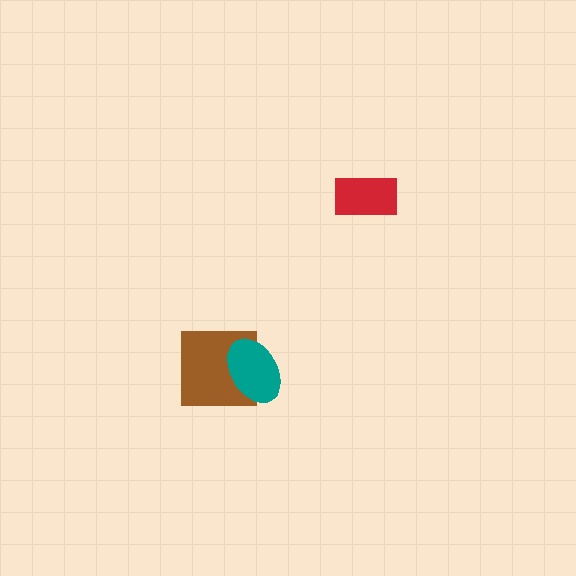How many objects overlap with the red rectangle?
0 objects overlap with the red rectangle.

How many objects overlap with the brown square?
1 object overlaps with the brown square.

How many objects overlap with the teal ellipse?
1 object overlaps with the teal ellipse.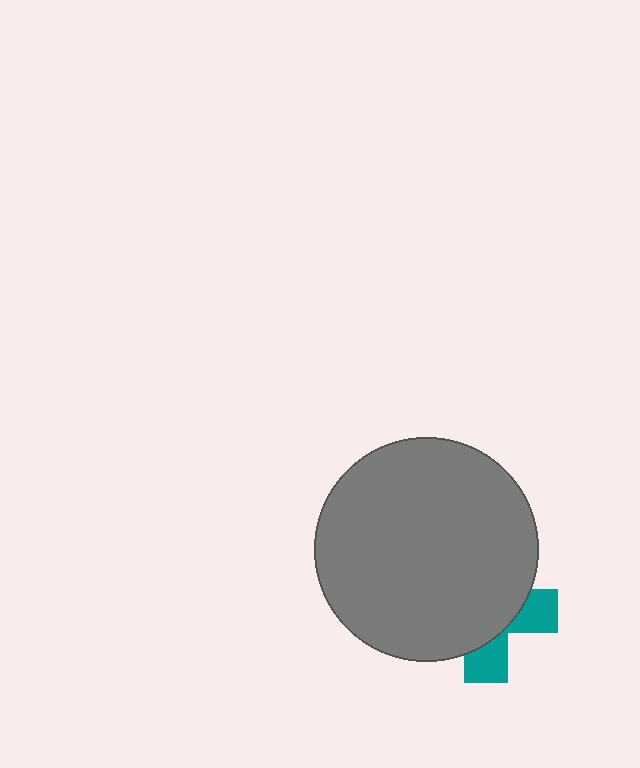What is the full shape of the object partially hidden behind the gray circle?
The partially hidden object is a teal cross.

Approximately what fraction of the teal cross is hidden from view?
Roughly 68% of the teal cross is hidden behind the gray circle.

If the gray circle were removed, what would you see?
You would see the complete teal cross.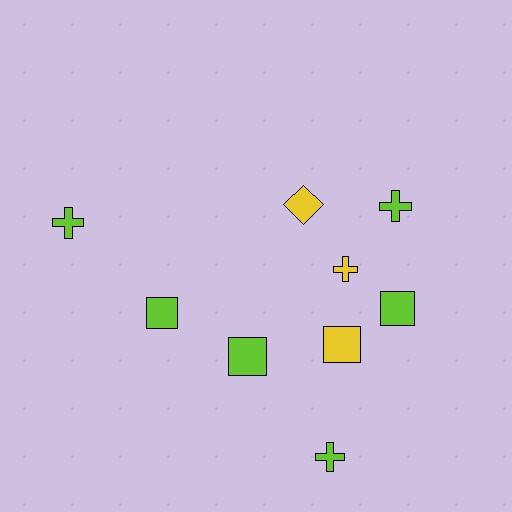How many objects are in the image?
There are 9 objects.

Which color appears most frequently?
Lime, with 6 objects.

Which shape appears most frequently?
Cross, with 4 objects.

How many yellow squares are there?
There is 1 yellow square.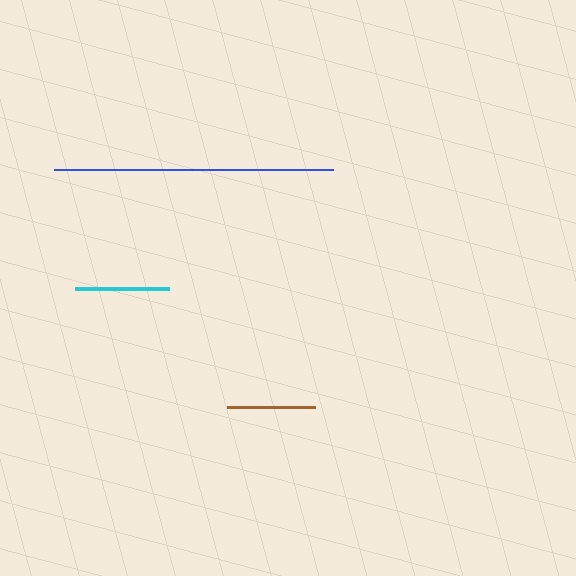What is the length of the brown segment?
The brown segment is approximately 88 pixels long.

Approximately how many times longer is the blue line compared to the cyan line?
The blue line is approximately 3.0 times the length of the cyan line.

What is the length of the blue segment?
The blue segment is approximately 279 pixels long.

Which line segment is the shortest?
The brown line is the shortest at approximately 88 pixels.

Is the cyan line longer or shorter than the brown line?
The cyan line is longer than the brown line.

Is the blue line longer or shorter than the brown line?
The blue line is longer than the brown line.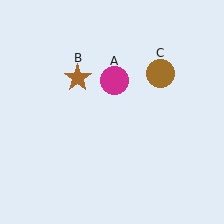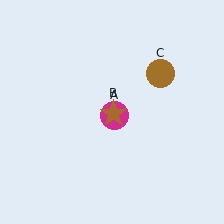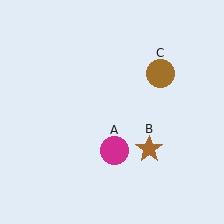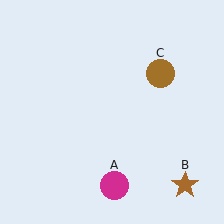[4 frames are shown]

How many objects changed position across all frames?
2 objects changed position: magenta circle (object A), brown star (object B).